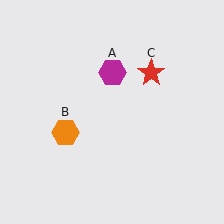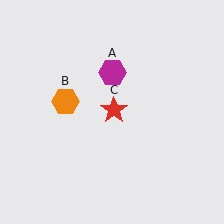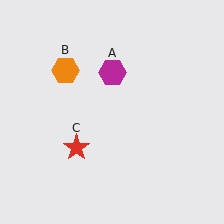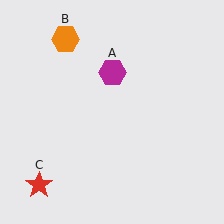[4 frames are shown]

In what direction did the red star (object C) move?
The red star (object C) moved down and to the left.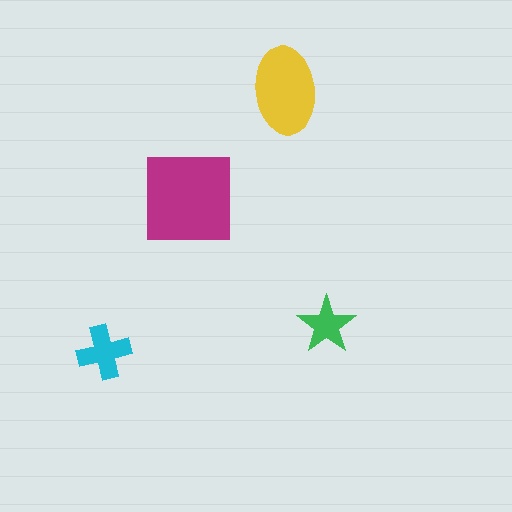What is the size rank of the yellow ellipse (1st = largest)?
2nd.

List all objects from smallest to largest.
The green star, the cyan cross, the yellow ellipse, the magenta square.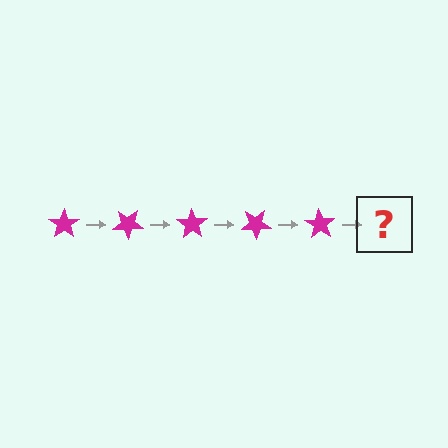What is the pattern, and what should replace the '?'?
The pattern is that the star rotates 35 degrees each step. The '?' should be a magenta star rotated 175 degrees.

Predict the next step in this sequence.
The next step is a magenta star rotated 175 degrees.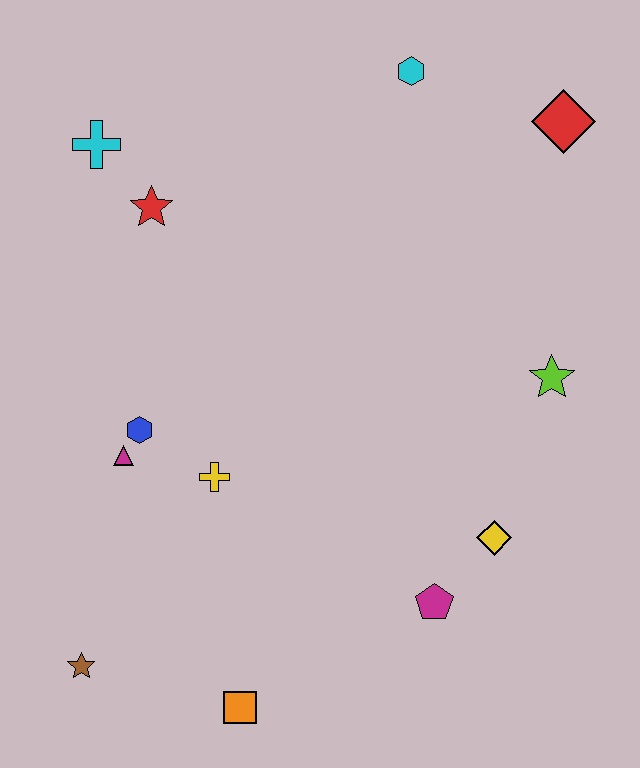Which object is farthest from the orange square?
The red diamond is farthest from the orange square.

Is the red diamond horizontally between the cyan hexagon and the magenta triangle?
No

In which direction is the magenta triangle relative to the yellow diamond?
The magenta triangle is to the left of the yellow diamond.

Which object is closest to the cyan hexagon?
The red diamond is closest to the cyan hexagon.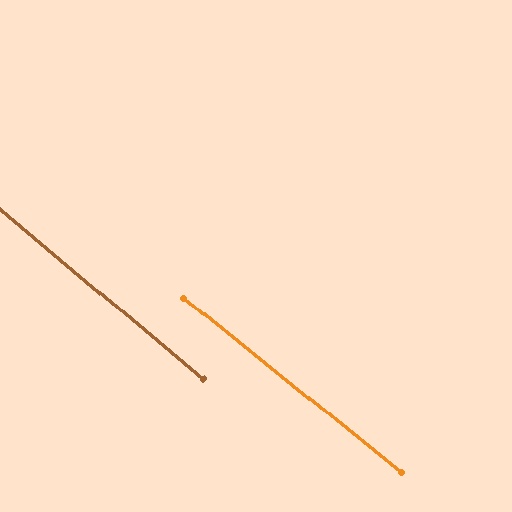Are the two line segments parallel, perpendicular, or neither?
Parallel — their directions differ by only 1.1°.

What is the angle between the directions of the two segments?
Approximately 1 degree.